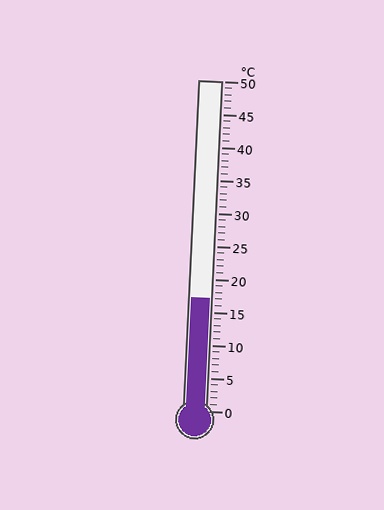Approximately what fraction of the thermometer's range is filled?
The thermometer is filled to approximately 35% of its range.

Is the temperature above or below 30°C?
The temperature is below 30°C.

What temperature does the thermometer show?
The thermometer shows approximately 17°C.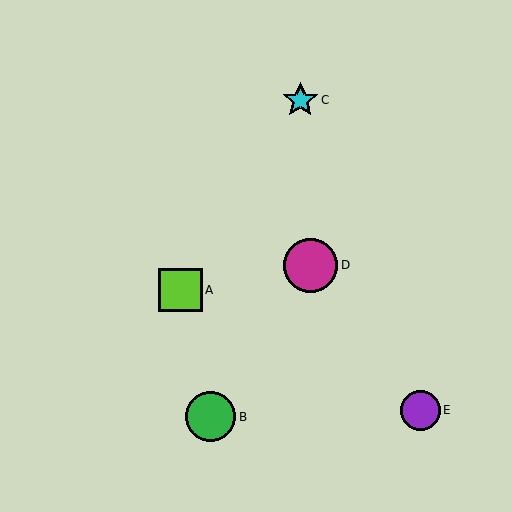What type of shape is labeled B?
Shape B is a green circle.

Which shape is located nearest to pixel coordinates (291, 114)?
The cyan star (labeled C) at (300, 100) is nearest to that location.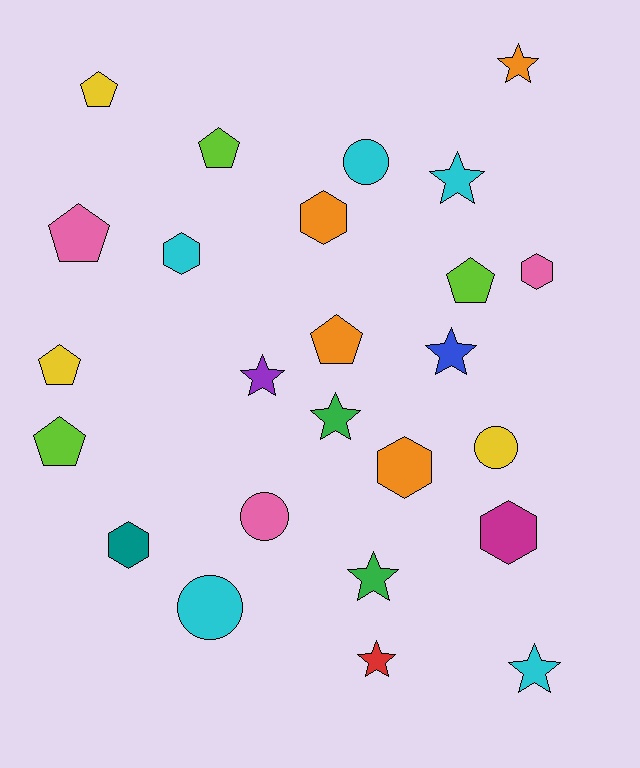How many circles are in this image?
There are 4 circles.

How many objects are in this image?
There are 25 objects.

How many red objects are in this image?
There is 1 red object.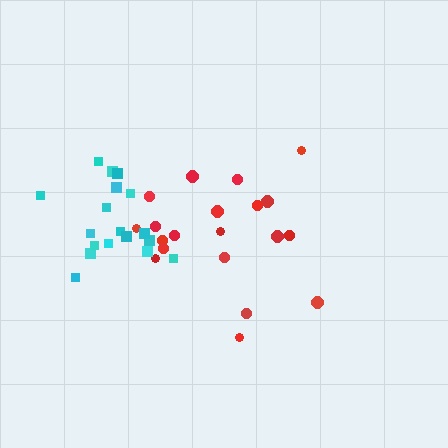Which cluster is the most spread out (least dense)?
Red.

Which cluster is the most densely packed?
Cyan.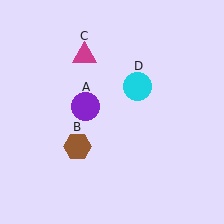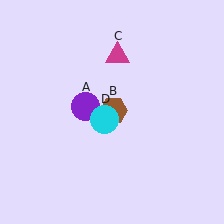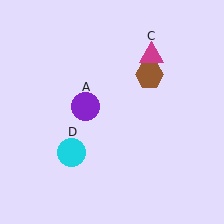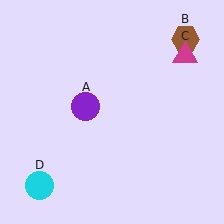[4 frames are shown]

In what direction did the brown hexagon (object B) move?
The brown hexagon (object B) moved up and to the right.